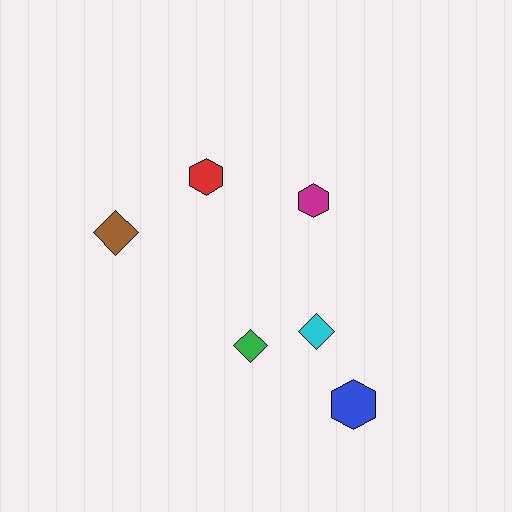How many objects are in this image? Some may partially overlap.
There are 6 objects.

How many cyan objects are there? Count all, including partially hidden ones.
There is 1 cyan object.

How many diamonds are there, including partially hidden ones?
There are 3 diamonds.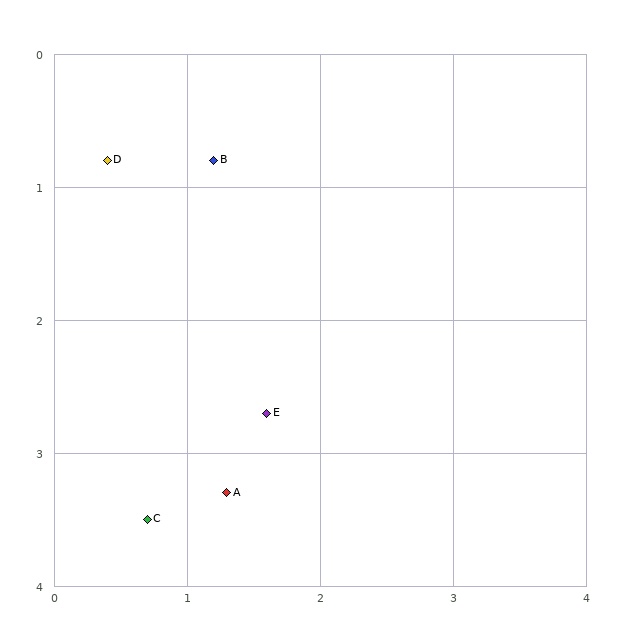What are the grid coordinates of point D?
Point D is at approximately (0.4, 0.8).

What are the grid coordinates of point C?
Point C is at approximately (0.7, 3.5).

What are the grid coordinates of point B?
Point B is at approximately (1.2, 0.8).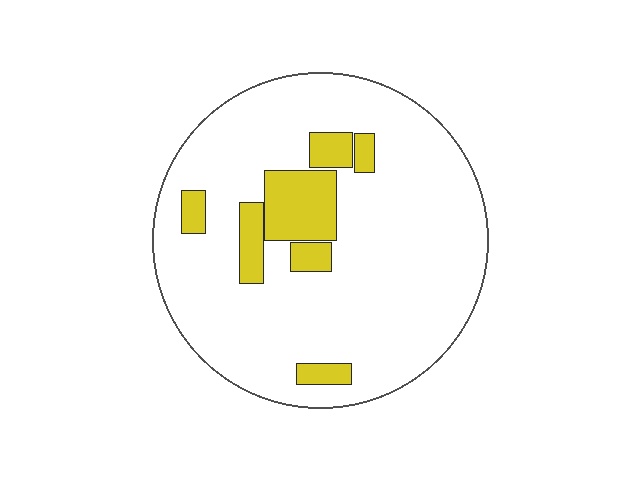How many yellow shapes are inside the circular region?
7.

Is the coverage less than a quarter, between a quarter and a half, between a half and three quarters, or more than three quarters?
Less than a quarter.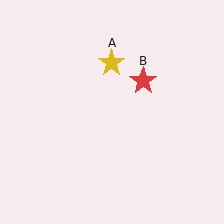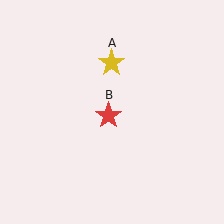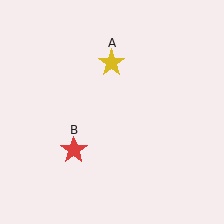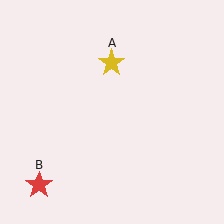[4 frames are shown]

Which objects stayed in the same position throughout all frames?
Yellow star (object A) remained stationary.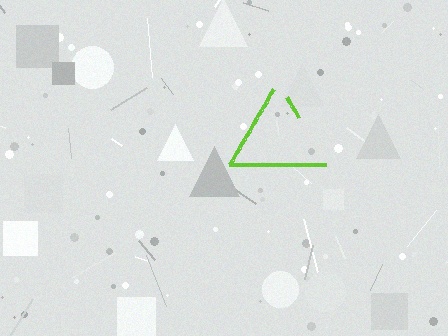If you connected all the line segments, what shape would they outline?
They would outline a triangle.